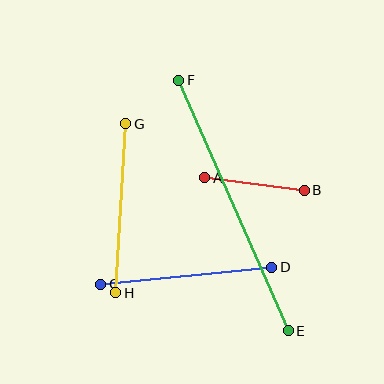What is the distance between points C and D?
The distance is approximately 172 pixels.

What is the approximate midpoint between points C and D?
The midpoint is at approximately (186, 276) pixels.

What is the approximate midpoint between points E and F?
The midpoint is at approximately (233, 206) pixels.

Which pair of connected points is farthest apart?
Points E and F are farthest apart.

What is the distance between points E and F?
The distance is approximately 273 pixels.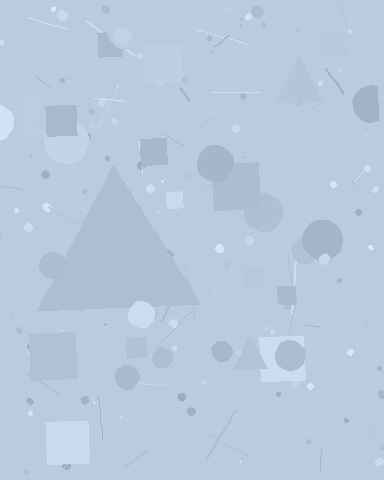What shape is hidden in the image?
A triangle is hidden in the image.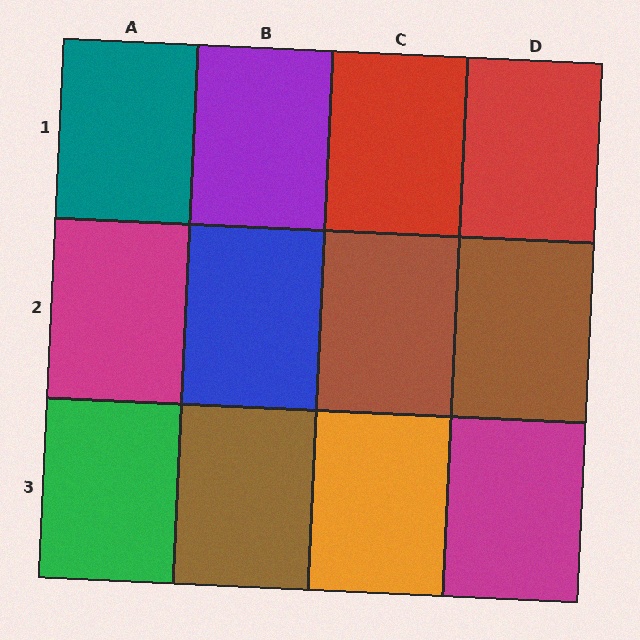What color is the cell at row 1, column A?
Teal.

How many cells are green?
1 cell is green.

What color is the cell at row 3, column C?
Orange.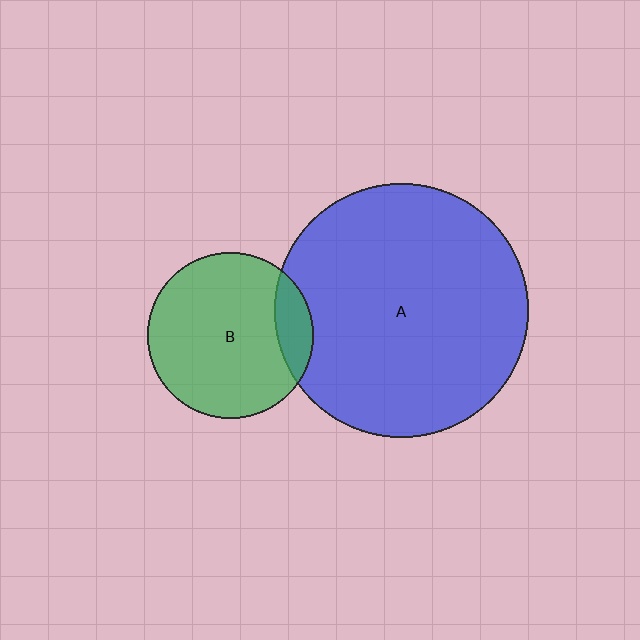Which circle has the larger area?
Circle A (blue).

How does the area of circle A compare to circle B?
Approximately 2.4 times.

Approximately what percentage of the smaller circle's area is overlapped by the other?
Approximately 15%.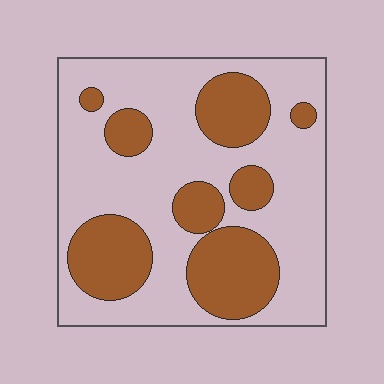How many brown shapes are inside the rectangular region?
8.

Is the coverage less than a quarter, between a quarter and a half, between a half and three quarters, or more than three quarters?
Between a quarter and a half.